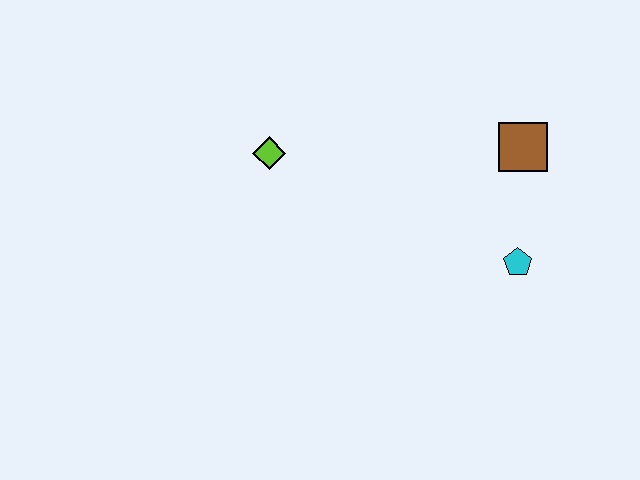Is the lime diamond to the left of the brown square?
Yes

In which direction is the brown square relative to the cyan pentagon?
The brown square is above the cyan pentagon.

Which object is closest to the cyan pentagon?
The brown square is closest to the cyan pentagon.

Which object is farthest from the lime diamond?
The cyan pentagon is farthest from the lime diamond.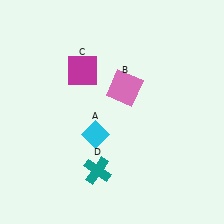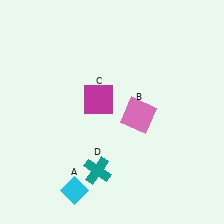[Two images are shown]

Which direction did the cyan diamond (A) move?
The cyan diamond (A) moved down.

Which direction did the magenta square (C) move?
The magenta square (C) moved down.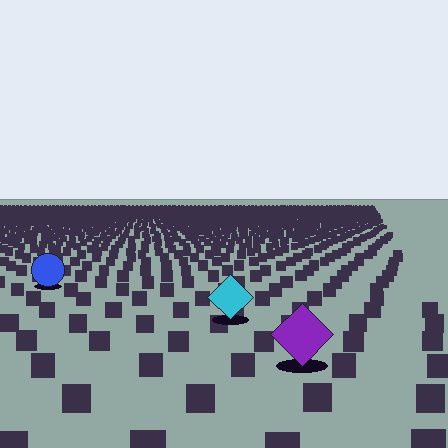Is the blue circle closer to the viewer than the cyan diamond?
No. The cyan diamond is closer — you can tell from the texture gradient: the ground texture is coarser near it.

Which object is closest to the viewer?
The purple diamond is closest. The texture marks near it are larger and more spread out.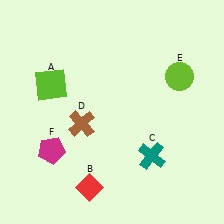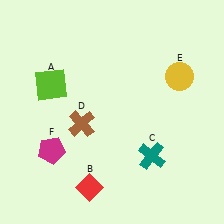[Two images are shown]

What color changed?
The circle (E) changed from lime in Image 1 to yellow in Image 2.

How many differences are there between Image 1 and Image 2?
There is 1 difference between the two images.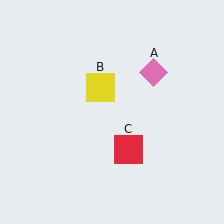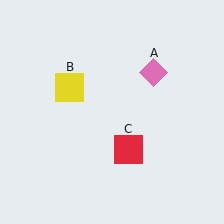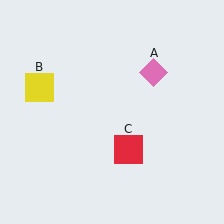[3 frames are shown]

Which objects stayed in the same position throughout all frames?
Pink diamond (object A) and red square (object C) remained stationary.